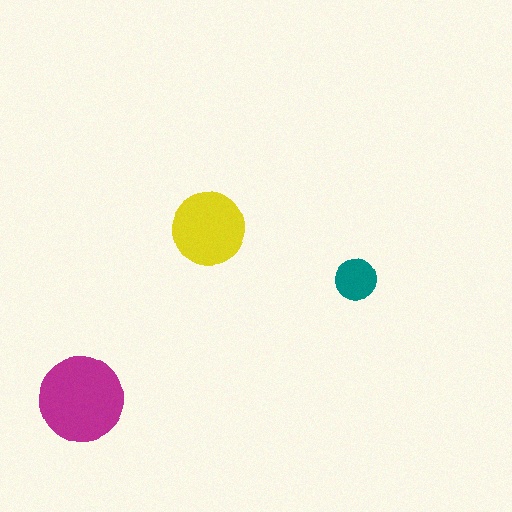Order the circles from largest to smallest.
the magenta one, the yellow one, the teal one.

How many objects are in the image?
There are 3 objects in the image.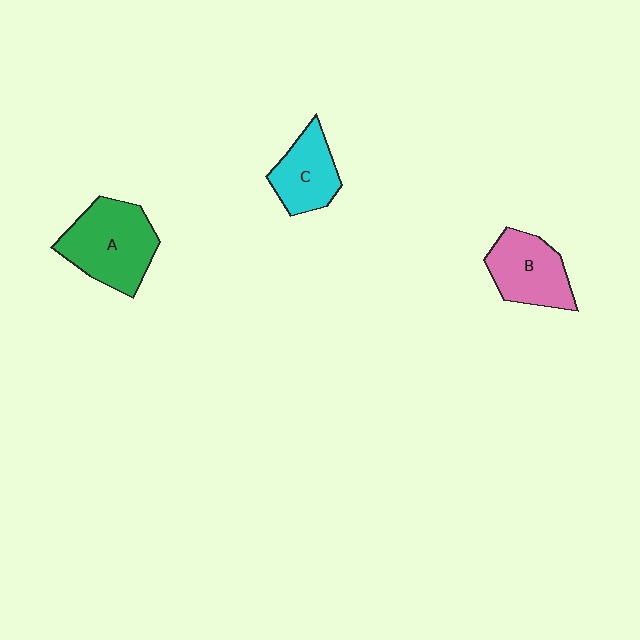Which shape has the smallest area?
Shape C (cyan).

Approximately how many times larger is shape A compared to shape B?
Approximately 1.3 times.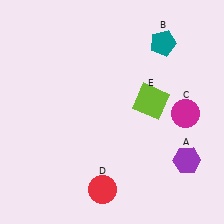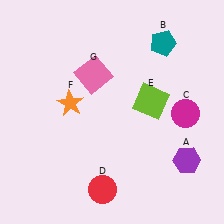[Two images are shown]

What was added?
An orange star (F), a pink square (G) were added in Image 2.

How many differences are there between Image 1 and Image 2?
There are 2 differences between the two images.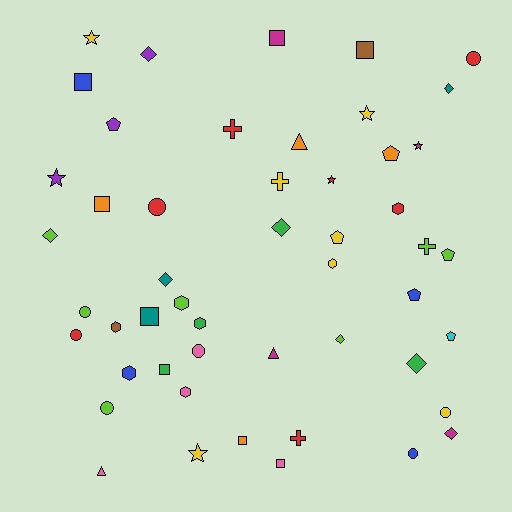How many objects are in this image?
There are 50 objects.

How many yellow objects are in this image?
There are 7 yellow objects.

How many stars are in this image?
There are 6 stars.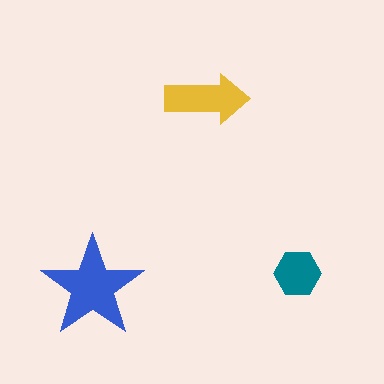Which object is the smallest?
The teal hexagon.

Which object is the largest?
The blue star.